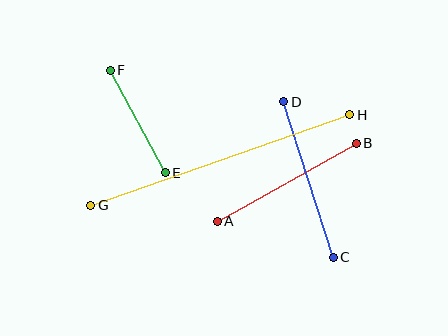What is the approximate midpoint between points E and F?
The midpoint is at approximately (138, 122) pixels.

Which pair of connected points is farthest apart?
Points G and H are farthest apart.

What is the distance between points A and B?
The distance is approximately 160 pixels.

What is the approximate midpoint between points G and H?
The midpoint is at approximately (220, 160) pixels.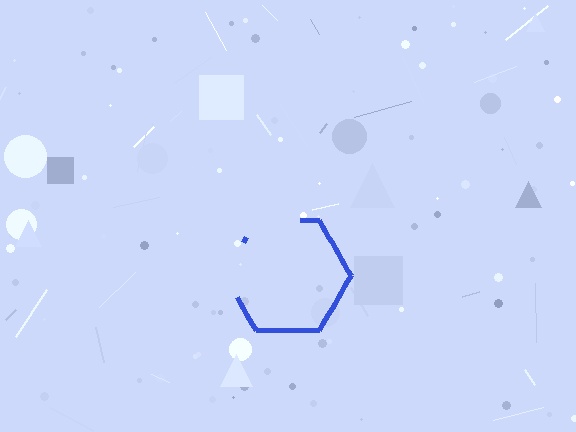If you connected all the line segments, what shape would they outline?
They would outline a hexagon.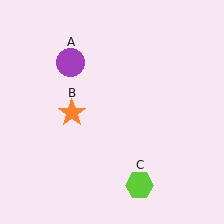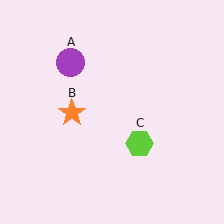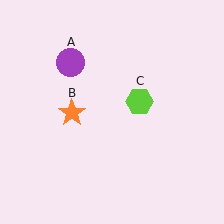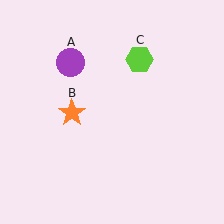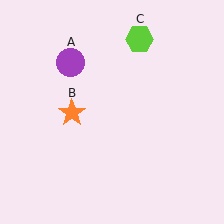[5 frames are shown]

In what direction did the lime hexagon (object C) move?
The lime hexagon (object C) moved up.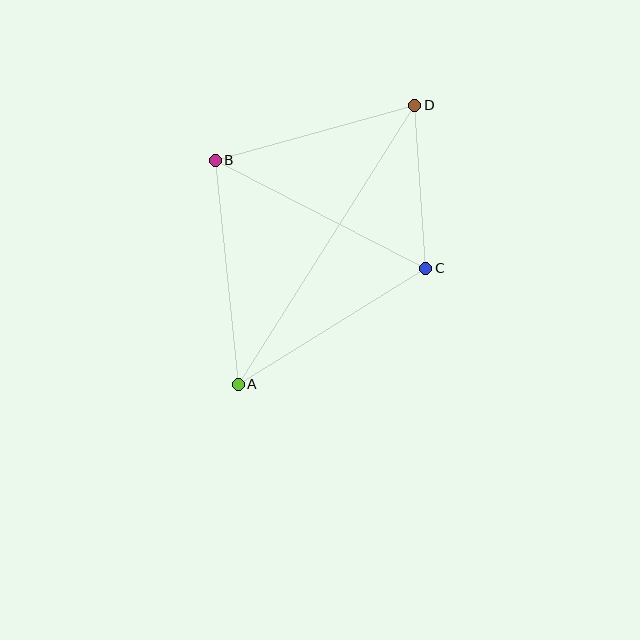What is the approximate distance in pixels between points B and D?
The distance between B and D is approximately 207 pixels.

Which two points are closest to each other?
Points C and D are closest to each other.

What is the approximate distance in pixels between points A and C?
The distance between A and C is approximately 220 pixels.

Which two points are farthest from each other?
Points A and D are farthest from each other.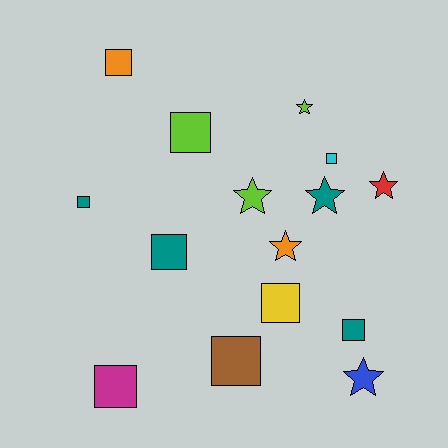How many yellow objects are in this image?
There is 1 yellow object.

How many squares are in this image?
There are 9 squares.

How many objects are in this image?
There are 15 objects.